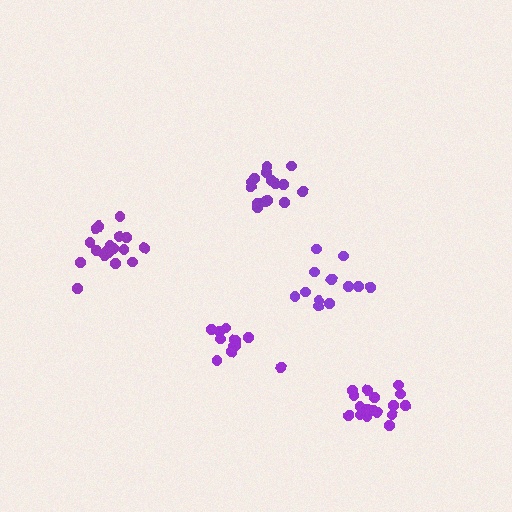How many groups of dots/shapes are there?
There are 5 groups.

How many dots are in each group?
Group 1: 17 dots, Group 2: 18 dots, Group 3: 16 dots, Group 4: 12 dots, Group 5: 13 dots (76 total).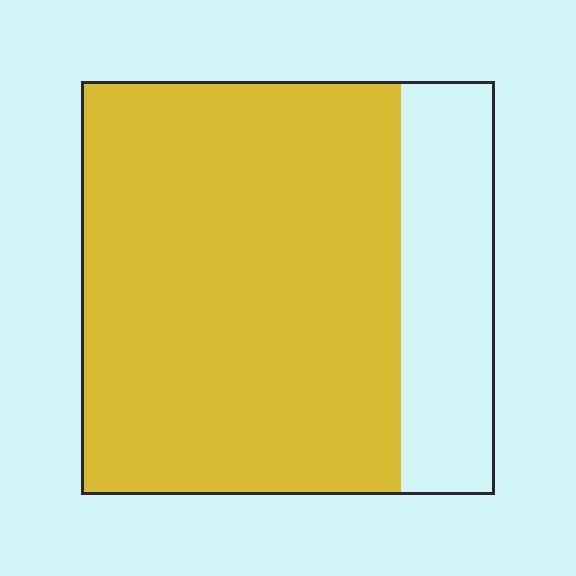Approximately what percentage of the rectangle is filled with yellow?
Approximately 75%.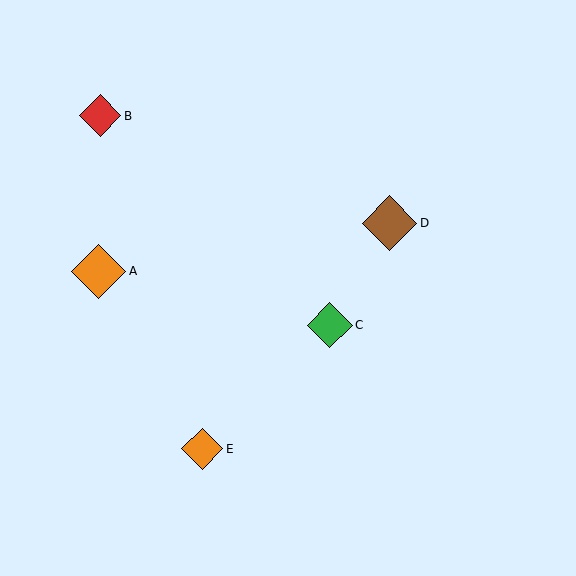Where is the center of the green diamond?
The center of the green diamond is at (330, 325).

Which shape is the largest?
The brown diamond (labeled D) is the largest.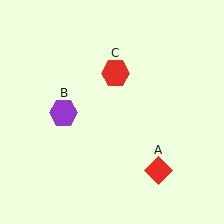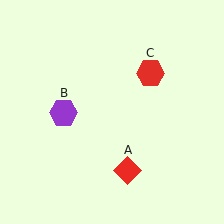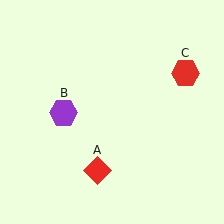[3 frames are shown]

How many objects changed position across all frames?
2 objects changed position: red diamond (object A), red hexagon (object C).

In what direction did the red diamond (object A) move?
The red diamond (object A) moved left.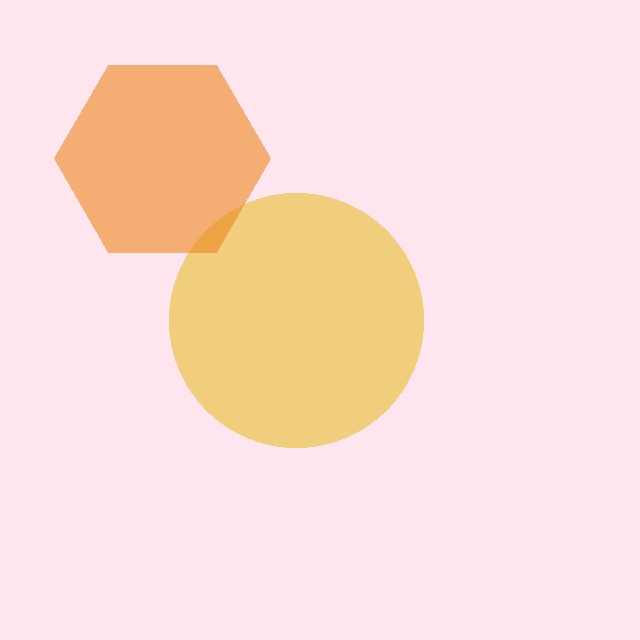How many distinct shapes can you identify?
There are 2 distinct shapes: a yellow circle, an orange hexagon.